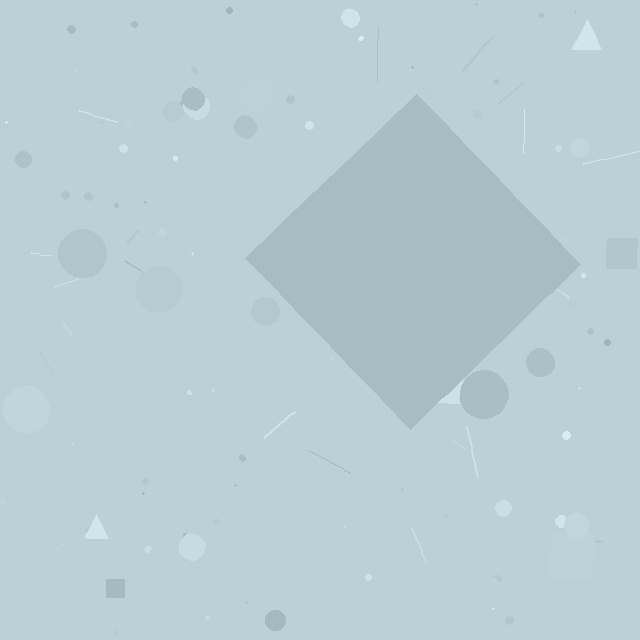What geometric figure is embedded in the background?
A diamond is embedded in the background.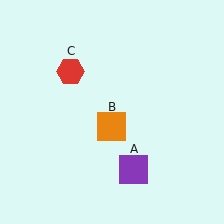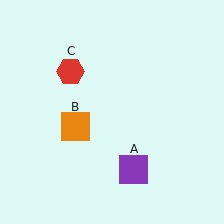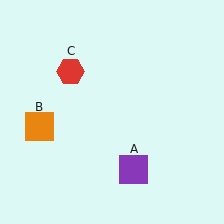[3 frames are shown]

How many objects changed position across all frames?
1 object changed position: orange square (object B).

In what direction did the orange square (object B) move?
The orange square (object B) moved left.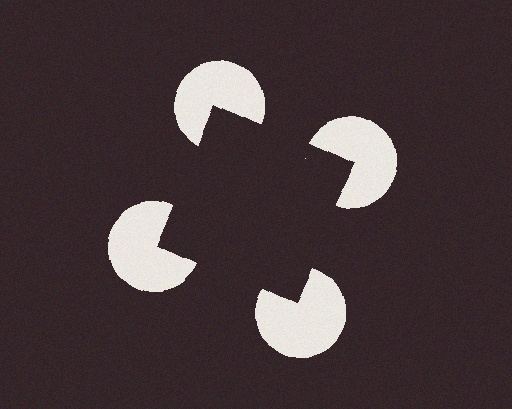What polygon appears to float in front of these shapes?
An illusory square — its edges are inferred from the aligned wedge cuts in the pac-man discs, not physically drawn.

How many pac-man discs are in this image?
There are 4 — one at each vertex of the illusory square.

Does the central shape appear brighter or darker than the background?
It typically appears slightly darker than the background, even though no actual brightness change is drawn.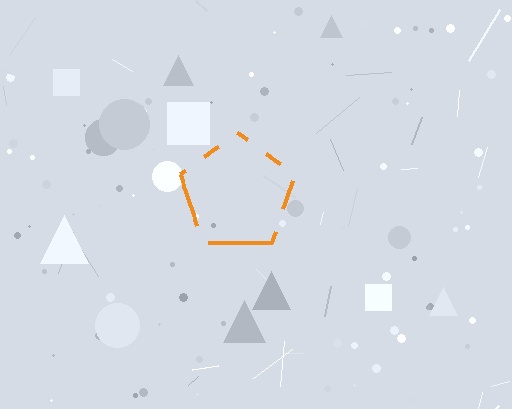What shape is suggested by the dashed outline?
The dashed outline suggests a pentagon.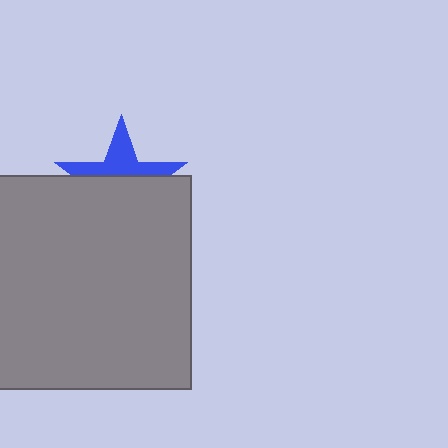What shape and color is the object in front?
The object in front is a gray square.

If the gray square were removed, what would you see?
You would see the complete blue star.